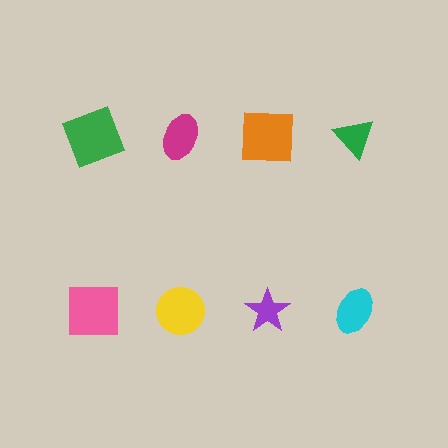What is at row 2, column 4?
A cyan ellipse.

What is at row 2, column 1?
A pink square.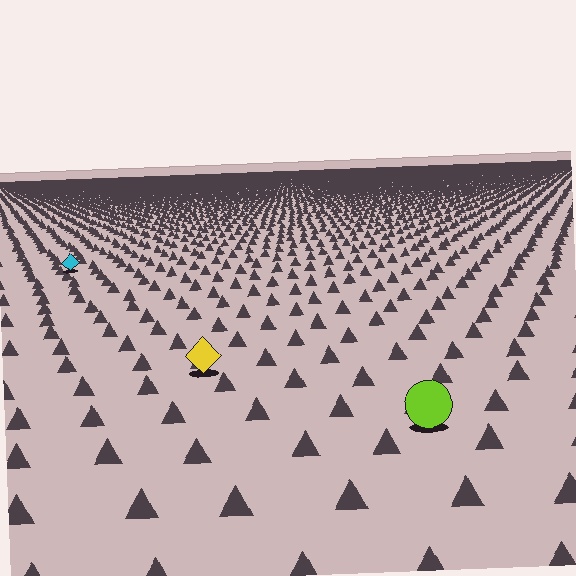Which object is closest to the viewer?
The lime circle is closest. The texture marks near it are larger and more spread out.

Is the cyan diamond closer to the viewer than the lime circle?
No. The lime circle is closer — you can tell from the texture gradient: the ground texture is coarser near it.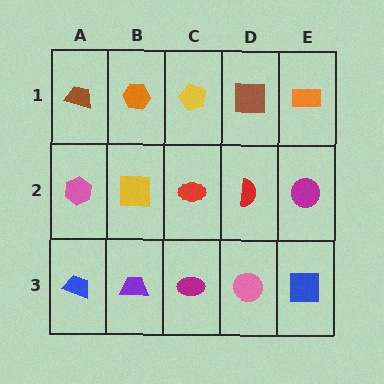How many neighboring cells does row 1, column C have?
3.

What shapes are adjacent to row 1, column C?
A red ellipse (row 2, column C), an orange hexagon (row 1, column B), a brown square (row 1, column D).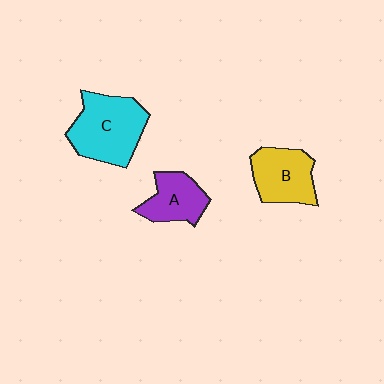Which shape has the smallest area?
Shape A (purple).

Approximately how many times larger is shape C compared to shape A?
Approximately 1.6 times.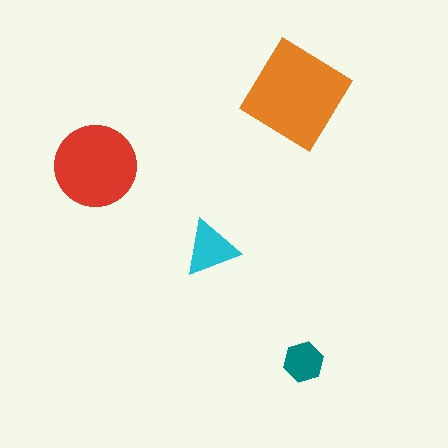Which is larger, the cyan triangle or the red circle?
The red circle.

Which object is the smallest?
The teal hexagon.